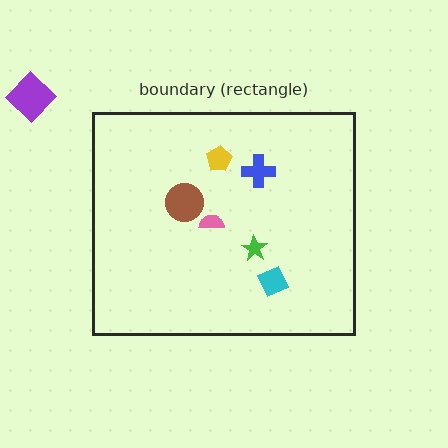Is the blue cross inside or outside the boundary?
Inside.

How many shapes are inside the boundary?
6 inside, 1 outside.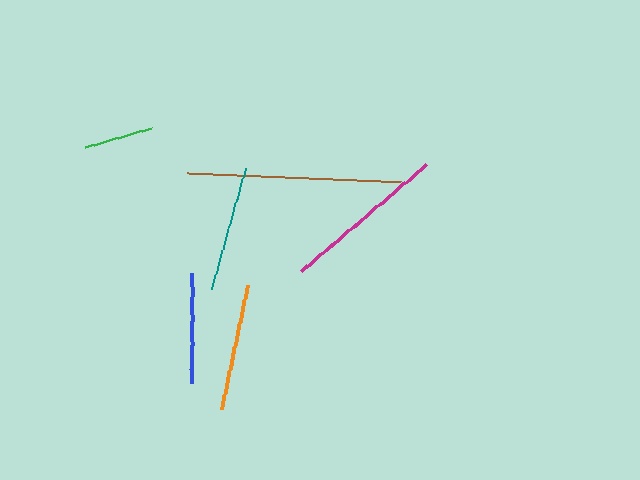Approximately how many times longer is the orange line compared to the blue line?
The orange line is approximately 1.2 times the length of the blue line.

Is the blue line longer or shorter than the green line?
The blue line is longer than the green line.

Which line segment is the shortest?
The green line is the shortest at approximately 70 pixels.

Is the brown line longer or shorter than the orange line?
The brown line is longer than the orange line.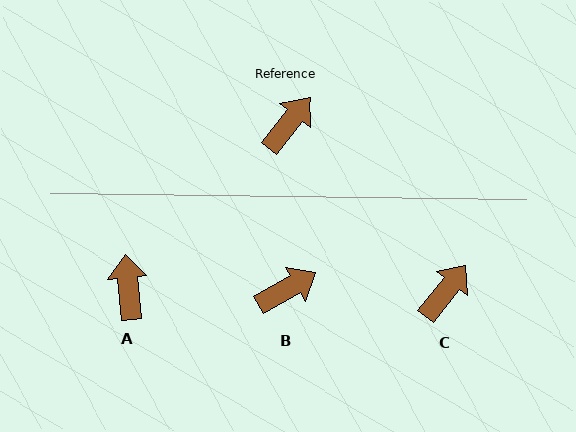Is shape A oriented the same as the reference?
No, it is off by about 44 degrees.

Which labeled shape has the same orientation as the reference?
C.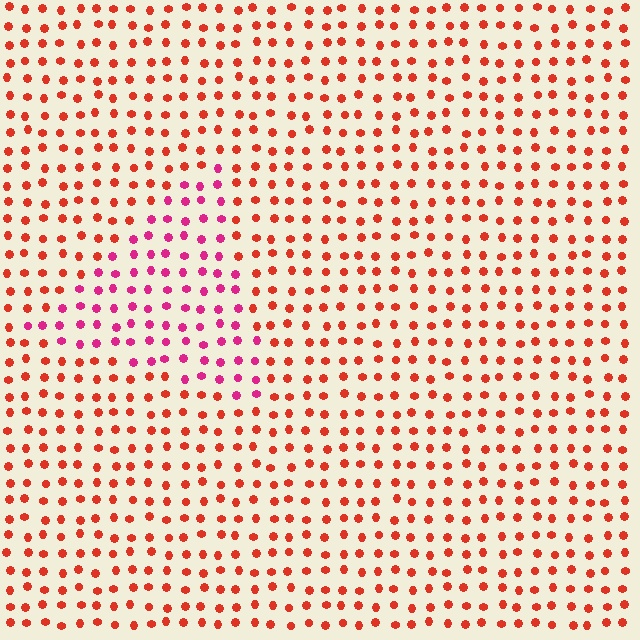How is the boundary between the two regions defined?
The boundary is defined purely by a slight shift in hue (about 39 degrees). Spacing, size, and orientation are identical on both sides.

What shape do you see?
I see a triangle.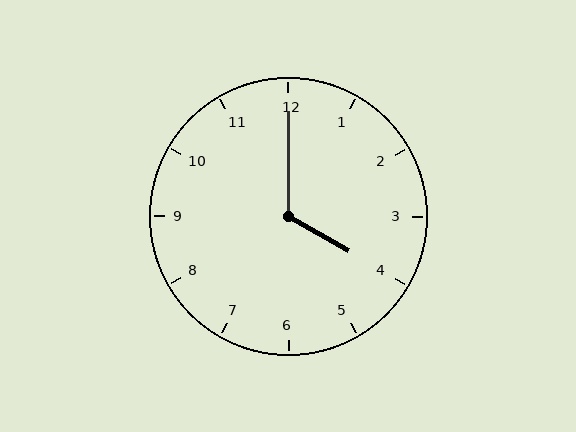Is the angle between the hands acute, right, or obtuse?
It is obtuse.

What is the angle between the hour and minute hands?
Approximately 120 degrees.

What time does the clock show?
4:00.